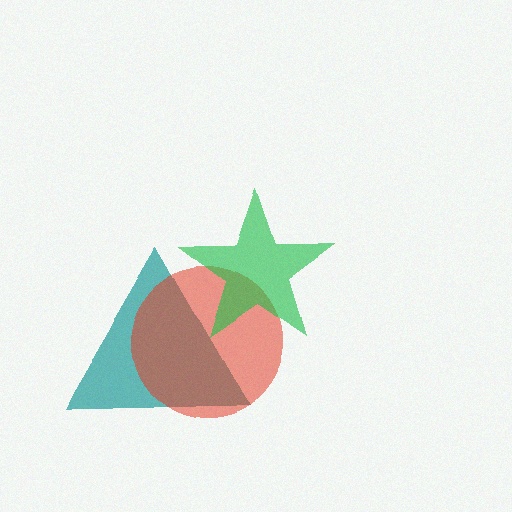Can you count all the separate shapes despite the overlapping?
Yes, there are 3 separate shapes.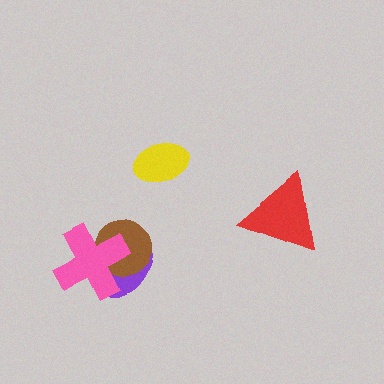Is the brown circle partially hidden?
Yes, it is partially covered by another shape.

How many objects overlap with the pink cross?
2 objects overlap with the pink cross.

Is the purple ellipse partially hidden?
Yes, it is partially covered by another shape.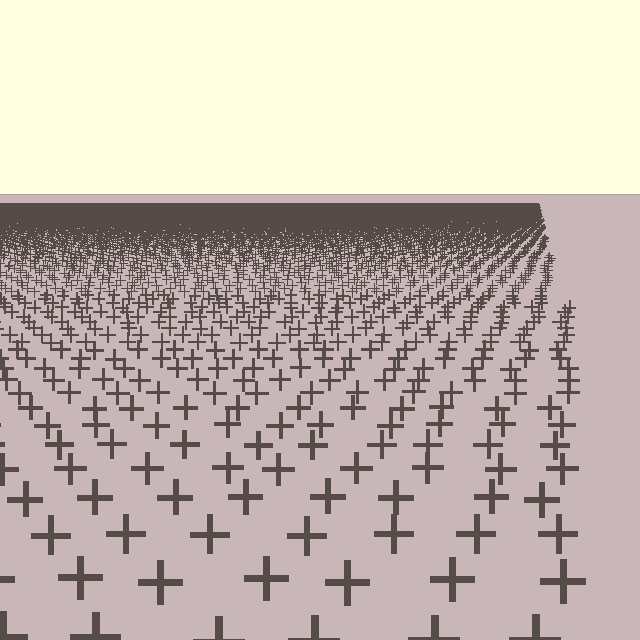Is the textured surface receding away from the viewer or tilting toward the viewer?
The surface is receding away from the viewer. Texture elements get smaller and denser toward the top.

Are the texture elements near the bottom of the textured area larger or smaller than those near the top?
Larger. Near the bottom, elements are closer to the viewer and appear at a bigger on-screen size.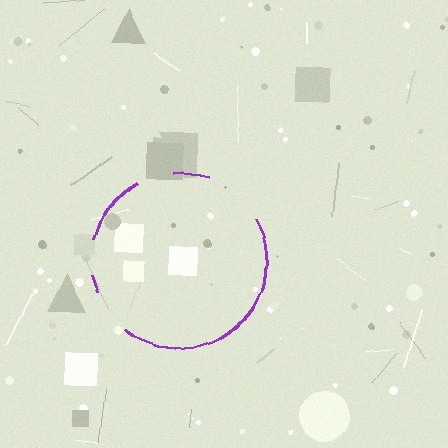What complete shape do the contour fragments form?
The contour fragments form a circle.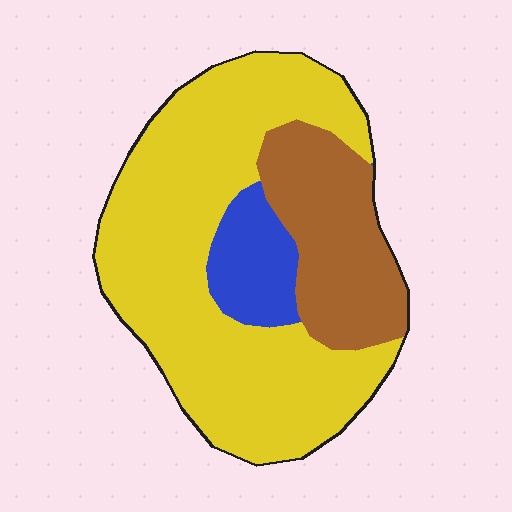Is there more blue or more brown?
Brown.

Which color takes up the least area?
Blue, at roughly 10%.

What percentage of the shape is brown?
Brown takes up about one quarter (1/4) of the shape.